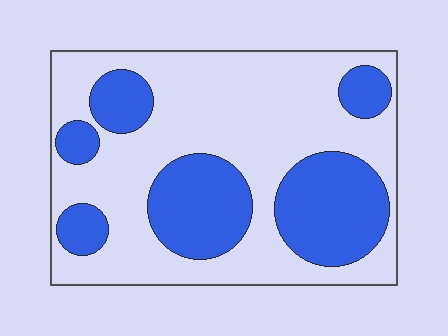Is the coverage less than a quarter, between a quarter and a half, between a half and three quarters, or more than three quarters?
Between a quarter and a half.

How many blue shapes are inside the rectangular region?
6.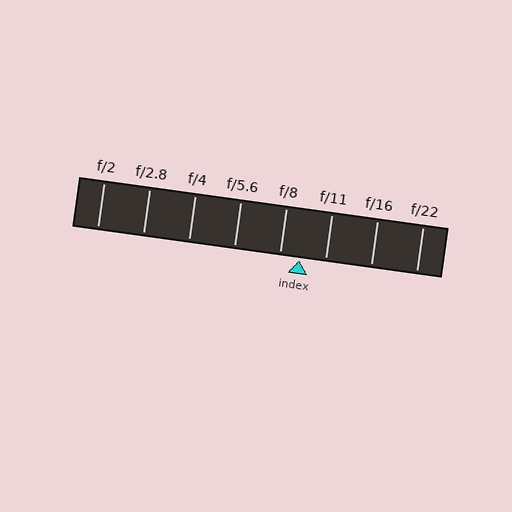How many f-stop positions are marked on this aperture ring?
There are 8 f-stop positions marked.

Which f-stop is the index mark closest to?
The index mark is closest to f/8.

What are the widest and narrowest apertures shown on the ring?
The widest aperture shown is f/2 and the narrowest is f/22.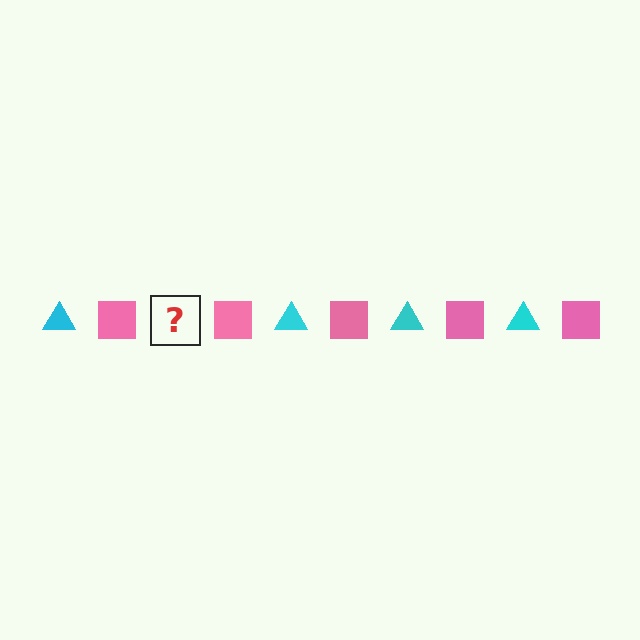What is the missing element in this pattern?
The missing element is a cyan triangle.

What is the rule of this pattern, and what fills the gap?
The rule is that the pattern alternates between cyan triangle and pink square. The gap should be filled with a cyan triangle.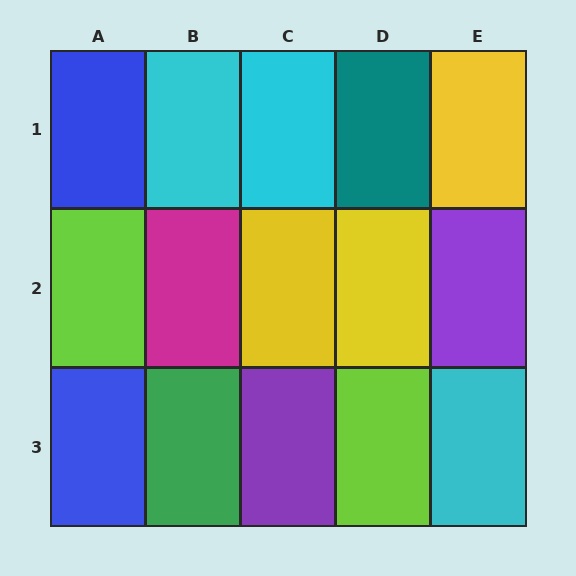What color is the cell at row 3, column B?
Green.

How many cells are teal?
1 cell is teal.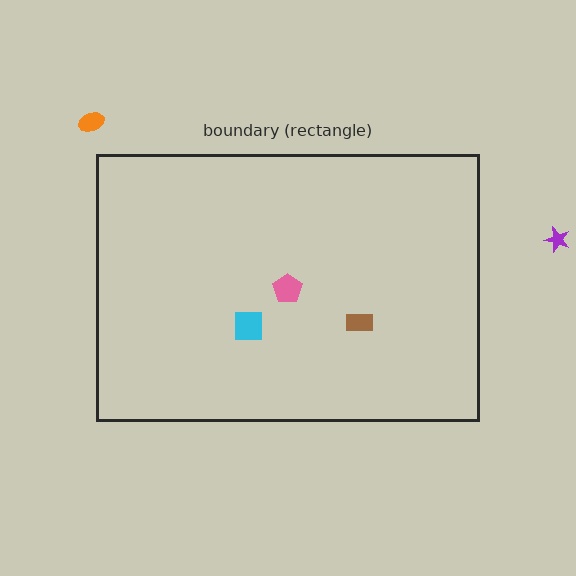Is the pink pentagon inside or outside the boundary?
Inside.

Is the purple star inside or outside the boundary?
Outside.